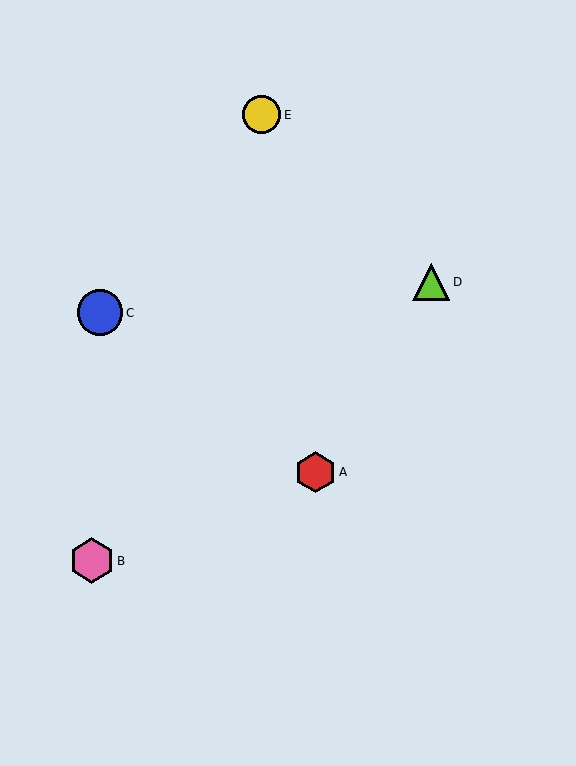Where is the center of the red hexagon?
The center of the red hexagon is at (316, 472).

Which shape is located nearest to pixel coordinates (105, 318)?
The blue circle (labeled C) at (100, 313) is nearest to that location.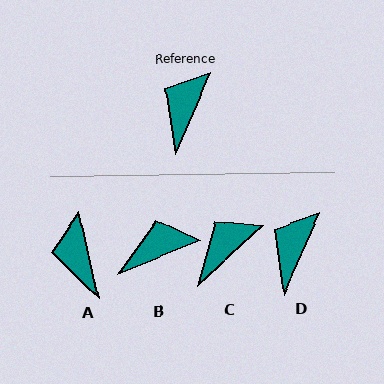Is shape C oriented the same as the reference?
No, it is off by about 24 degrees.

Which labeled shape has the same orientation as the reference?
D.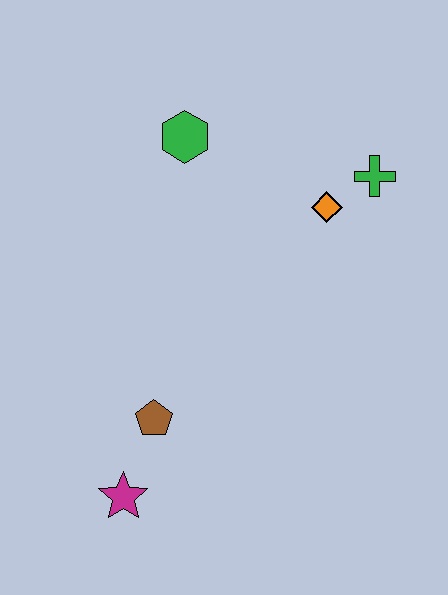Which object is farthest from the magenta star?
The green cross is farthest from the magenta star.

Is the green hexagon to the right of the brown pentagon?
Yes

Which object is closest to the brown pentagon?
The magenta star is closest to the brown pentagon.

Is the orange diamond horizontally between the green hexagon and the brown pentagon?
No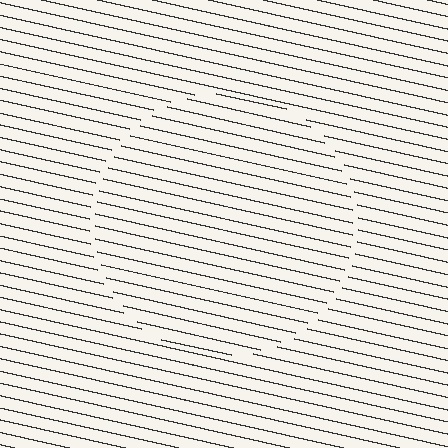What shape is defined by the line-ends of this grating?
An illusory circle. The interior of the shape contains the same grating, shifted by half a period — the contour is defined by the phase discontinuity where line-ends from the inner and outer gratings abut.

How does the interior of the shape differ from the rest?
The interior of the shape contains the same grating, shifted by half a period — the contour is defined by the phase discontinuity where line-ends from the inner and outer gratings abut.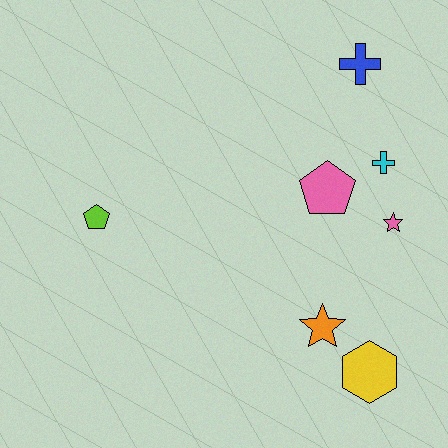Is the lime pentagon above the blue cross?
No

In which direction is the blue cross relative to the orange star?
The blue cross is above the orange star.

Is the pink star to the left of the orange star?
No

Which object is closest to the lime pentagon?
The pink pentagon is closest to the lime pentagon.